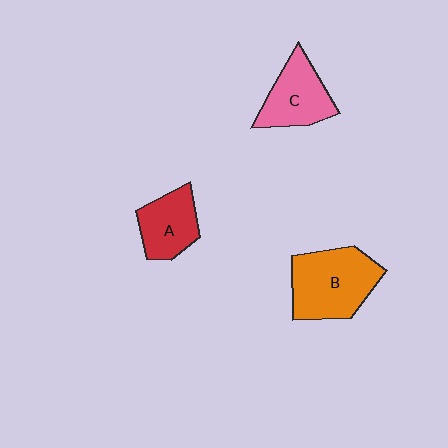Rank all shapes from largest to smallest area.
From largest to smallest: B (orange), C (pink), A (red).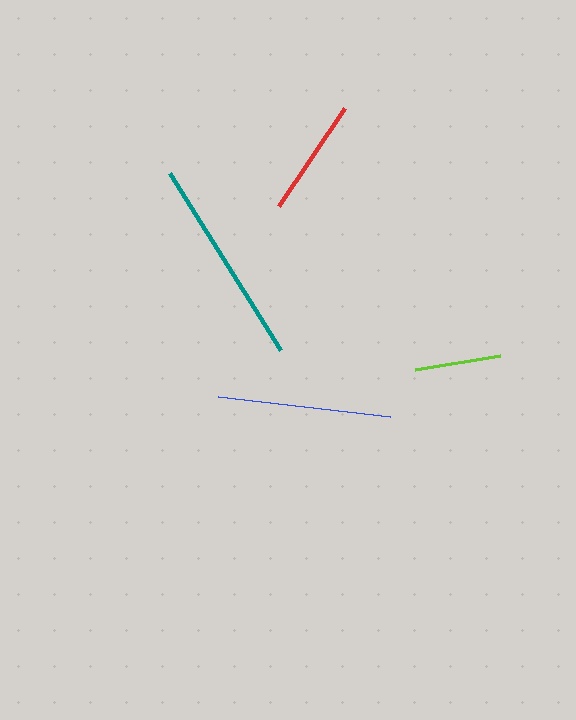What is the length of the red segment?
The red segment is approximately 119 pixels long.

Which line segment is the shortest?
The lime line is the shortest at approximately 87 pixels.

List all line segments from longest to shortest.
From longest to shortest: teal, blue, red, lime.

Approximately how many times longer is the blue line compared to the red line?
The blue line is approximately 1.5 times the length of the red line.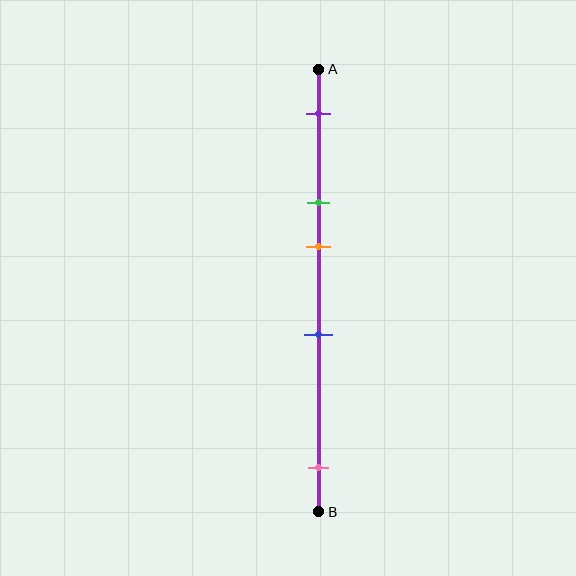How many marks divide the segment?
There are 5 marks dividing the segment.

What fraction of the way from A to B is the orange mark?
The orange mark is approximately 40% (0.4) of the way from A to B.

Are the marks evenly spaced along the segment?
No, the marks are not evenly spaced.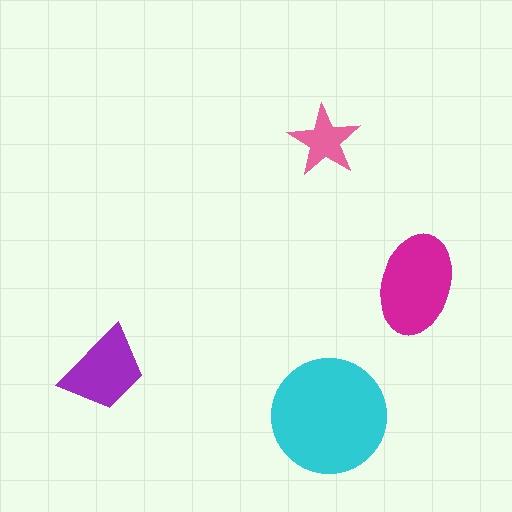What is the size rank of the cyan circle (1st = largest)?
1st.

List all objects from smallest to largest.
The pink star, the purple trapezoid, the magenta ellipse, the cyan circle.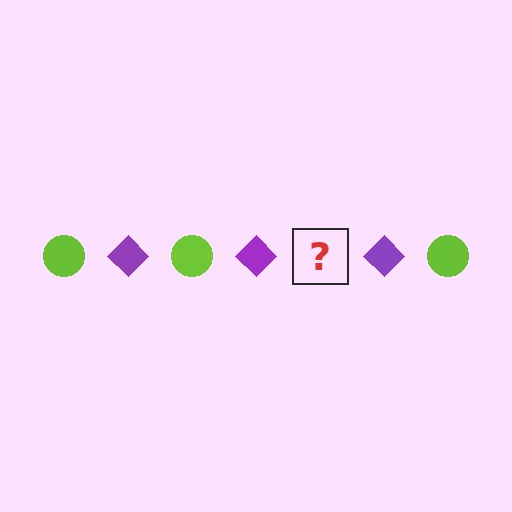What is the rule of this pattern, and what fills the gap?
The rule is that the pattern alternates between lime circle and purple diamond. The gap should be filled with a lime circle.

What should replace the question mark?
The question mark should be replaced with a lime circle.